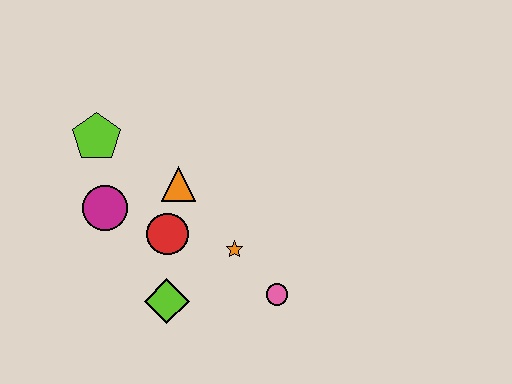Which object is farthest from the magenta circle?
The pink circle is farthest from the magenta circle.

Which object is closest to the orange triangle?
The red circle is closest to the orange triangle.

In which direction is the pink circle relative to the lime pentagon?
The pink circle is to the right of the lime pentagon.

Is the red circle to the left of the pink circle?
Yes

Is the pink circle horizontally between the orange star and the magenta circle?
No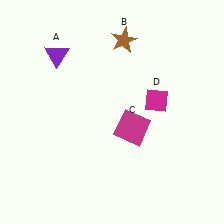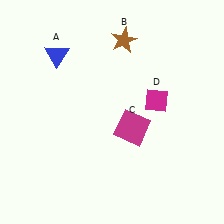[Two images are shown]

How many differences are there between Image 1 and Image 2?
There is 1 difference between the two images.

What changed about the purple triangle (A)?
In Image 1, A is purple. In Image 2, it changed to blue.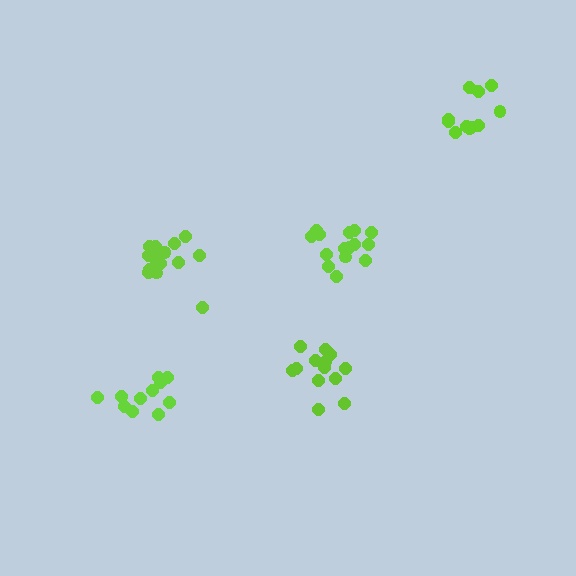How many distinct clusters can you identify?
There are 5 distinct clusters.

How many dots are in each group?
Group 1: 16 dots, Group 2: 13 dots, Group 3: 11 dots, Group 4: 15 dots, Group 5: 11 dots (66 total).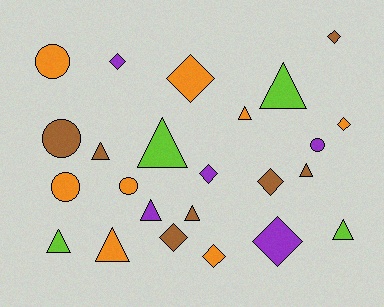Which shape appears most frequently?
Triangle, with 10 objects.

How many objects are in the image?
There are 24 objects.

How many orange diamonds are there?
There are 3 orange diamonds.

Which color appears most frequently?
Orange, with 8 objects.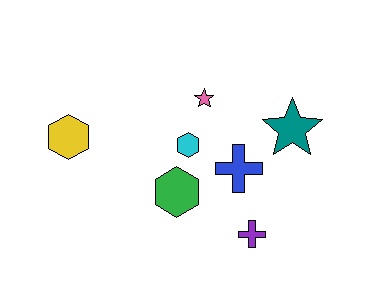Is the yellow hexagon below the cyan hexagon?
No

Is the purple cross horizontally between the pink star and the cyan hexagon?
No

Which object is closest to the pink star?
The cyan hexagon is closest to the pink star.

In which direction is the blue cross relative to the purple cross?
The blue cross is above the purple cross.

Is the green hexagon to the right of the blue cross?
No